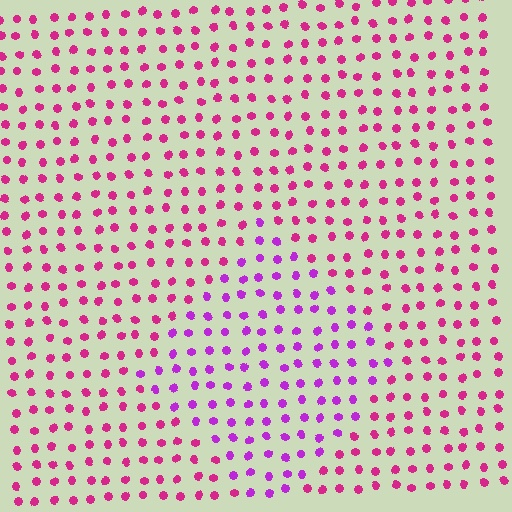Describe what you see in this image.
The image is filled with small magenta elements in a uniform arrangement. A diamond-shaped region is visible where the elements are tinted to a slightly different hue, forming a subtle color boundary.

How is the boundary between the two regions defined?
The boundary is defined purely by a slight shift in hue (about 35 degrees). Spacing, size, and orientation are identical on both sides.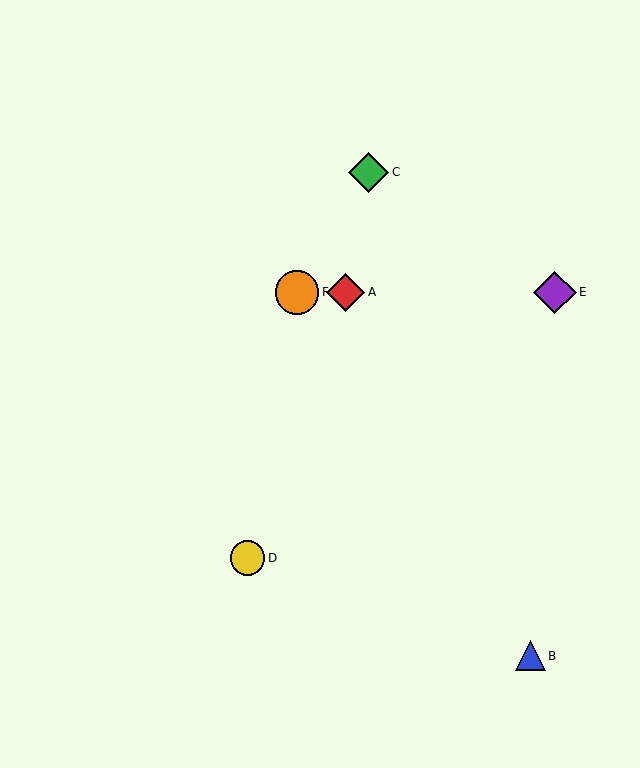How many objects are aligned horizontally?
3 objects (A, E, F) are aligned horizontally.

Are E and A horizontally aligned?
Yes, both are at y≈292.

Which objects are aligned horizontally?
Objects A, E, F are aligned horizontally.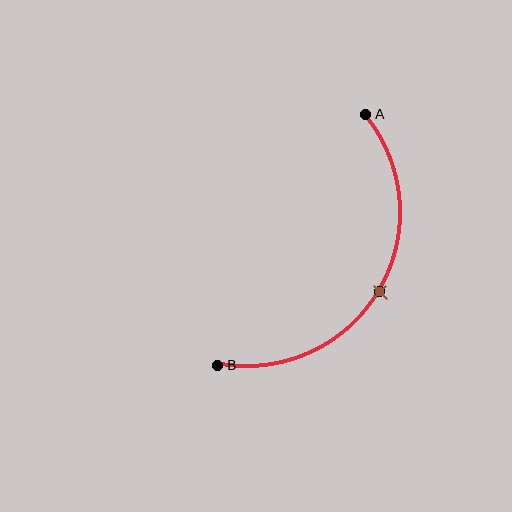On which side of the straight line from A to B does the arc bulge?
The arc bulges to the right of the straight line connecting A and B.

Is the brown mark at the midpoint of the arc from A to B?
Yes. The brown mark lies on the arc at equal arc-length from both A and B — it is the arc midpoint.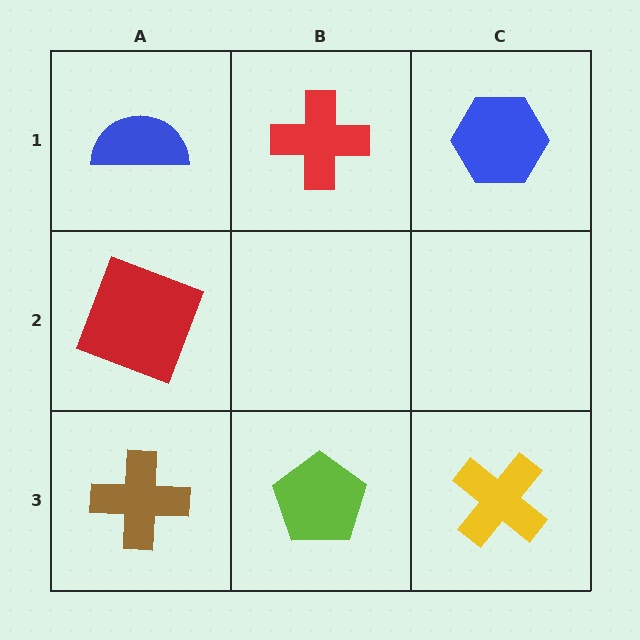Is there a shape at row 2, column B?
No, that cell is empty.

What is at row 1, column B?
A red cross.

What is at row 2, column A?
A red square.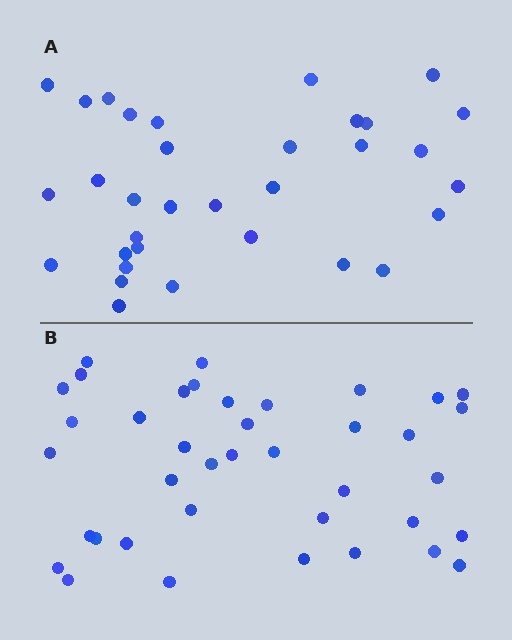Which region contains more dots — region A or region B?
Region B (the bottom region) has more dots.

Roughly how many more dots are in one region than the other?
Region B has about 6 more dots than region A.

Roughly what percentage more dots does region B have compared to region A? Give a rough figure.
About 20% more.